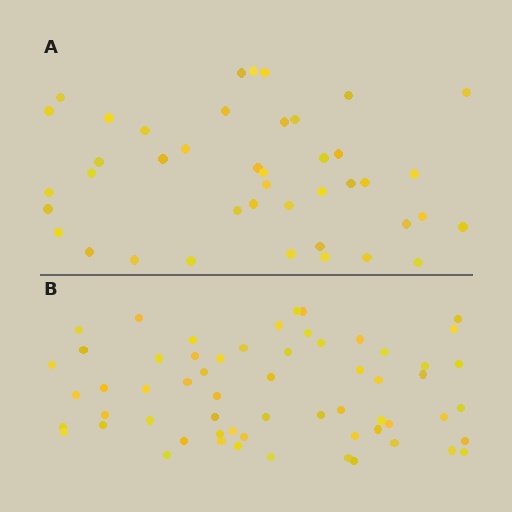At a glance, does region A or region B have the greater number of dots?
Region B (the bottom region) has more dots.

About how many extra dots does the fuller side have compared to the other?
Region B has approximately 20 more dots than region A.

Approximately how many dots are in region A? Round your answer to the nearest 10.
About 40 dots. (The exact count is 42, which rounds to 40.)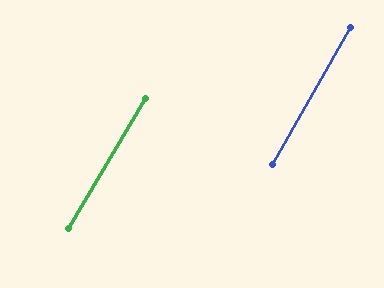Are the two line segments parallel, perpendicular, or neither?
Parallel — their directions differ by only 1.1°.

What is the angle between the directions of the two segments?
Approximately 1 degree.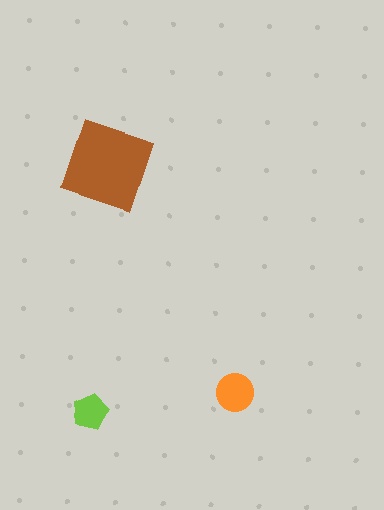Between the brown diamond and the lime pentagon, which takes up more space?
The brown diamond.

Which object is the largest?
The brown diamond.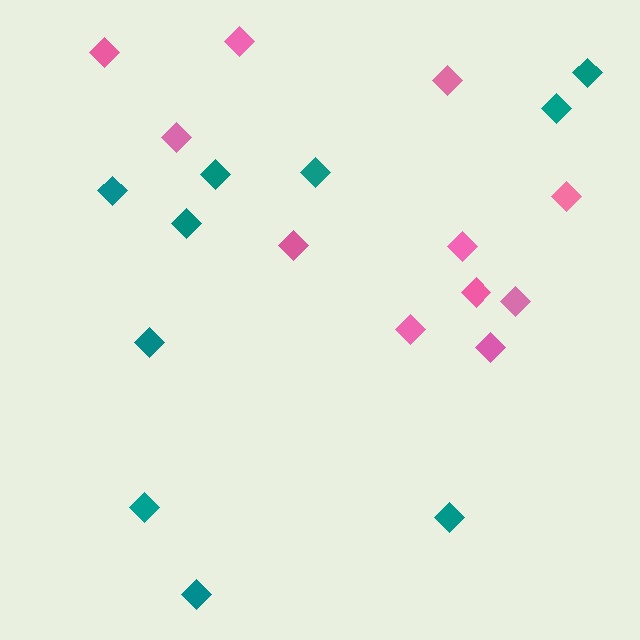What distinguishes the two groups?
There are 2 groups: one group of teal diamonds (10) and one group of pink diamonds (11).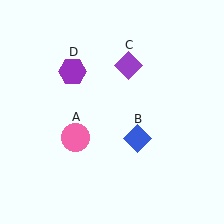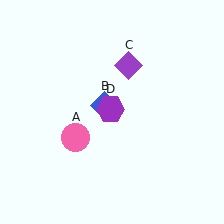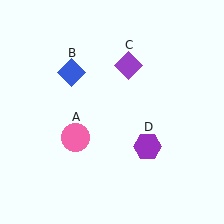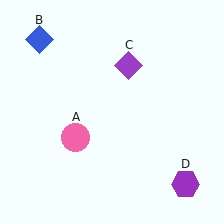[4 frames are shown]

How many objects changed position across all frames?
2 objects changed position: blue diamond (object B), purple hexagon (object D).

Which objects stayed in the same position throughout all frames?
Pink circle (object A) and purple diamond (object C) remained stationary.